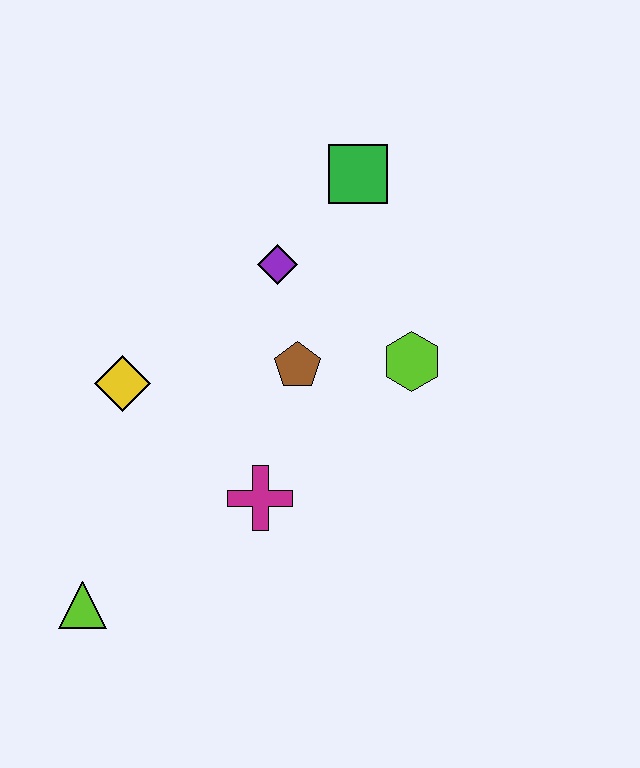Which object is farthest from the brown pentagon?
The lime triangle is farthest from the brown pentagon.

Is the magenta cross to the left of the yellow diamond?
No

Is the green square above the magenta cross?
Yes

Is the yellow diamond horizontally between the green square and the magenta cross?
No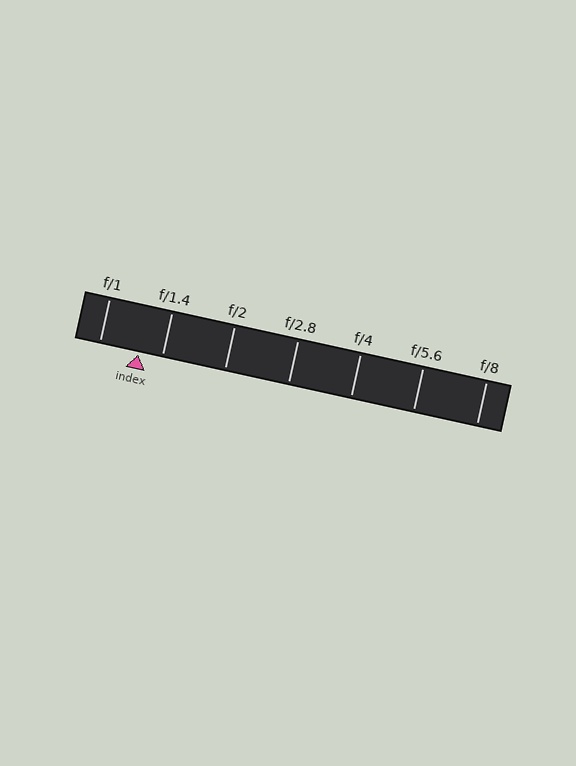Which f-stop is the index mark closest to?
The index mark is closest to f/1.4.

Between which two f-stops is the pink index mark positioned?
The index mark is between f/1 and f/1.4.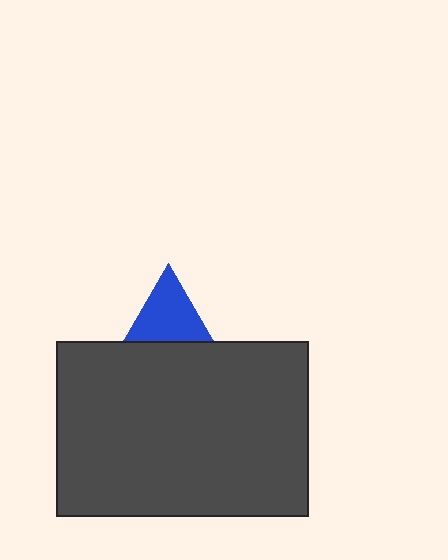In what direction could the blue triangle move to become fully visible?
The blue triangle could move up. That would shift it out from behind the dark gray rectangle entirely.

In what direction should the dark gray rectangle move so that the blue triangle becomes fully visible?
The dark gray rectangle should move down. That is the shortest direction to clear the overlap and leave the blue triangle fully visible.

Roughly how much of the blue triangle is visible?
About half of it is visible (roughly 51%).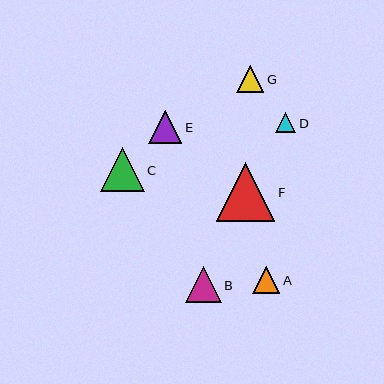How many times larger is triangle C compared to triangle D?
Triangle C is approximately 2.2 times the size of triangle D.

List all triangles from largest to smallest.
From largest to smallest: F, C, B, E, A, G, D.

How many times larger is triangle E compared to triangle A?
Triangle E is approximately 1.2 times the size of triangle A.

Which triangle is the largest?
Triangle F is the largest with a size of approximately 58 pixels.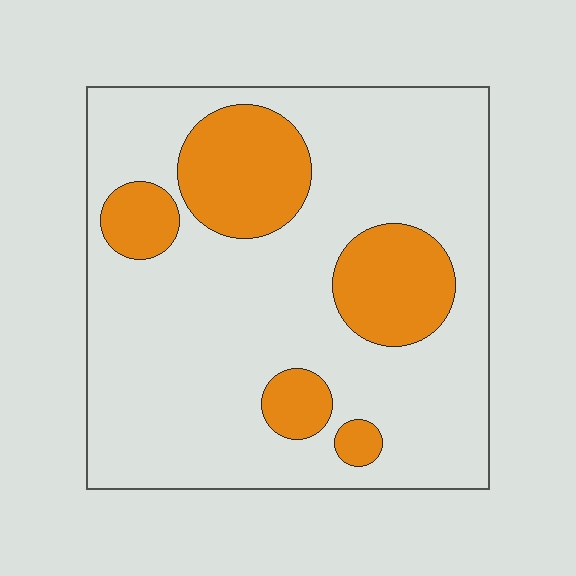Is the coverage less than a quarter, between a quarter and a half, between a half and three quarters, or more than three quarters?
Less than a quarter.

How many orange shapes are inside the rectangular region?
5.